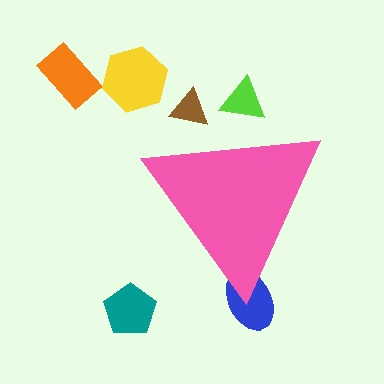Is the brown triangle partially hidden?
Yes, the brown triangle is partially hidden behind the pink triangle.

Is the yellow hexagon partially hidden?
No, the yellow hexagon is fully visible.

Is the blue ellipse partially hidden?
Yes, the blue ellipse is partially hidden behind the pink triangle.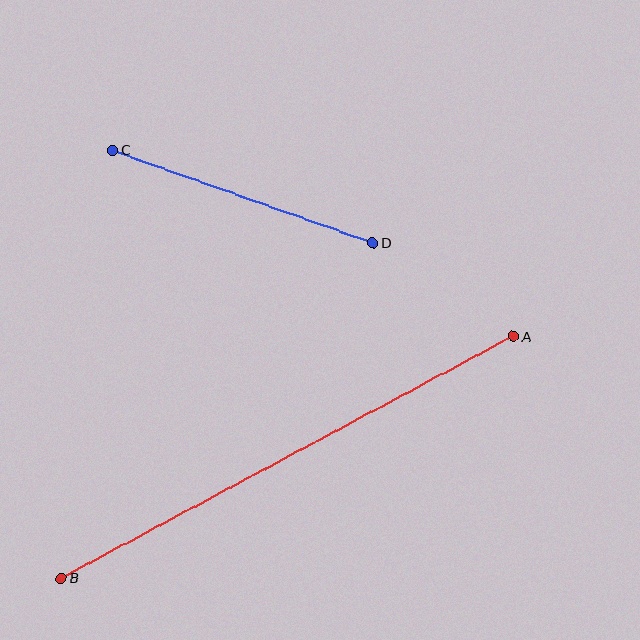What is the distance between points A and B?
The distance is approximately 513 pixels.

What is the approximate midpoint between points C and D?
The midpoint is at approximately (243, 196) pixels.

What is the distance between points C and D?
The distance is approximately 276 pixels.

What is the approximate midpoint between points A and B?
The midpoint is at approximately (287, 457) pixels.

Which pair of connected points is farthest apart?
Points A and B are farthest apart.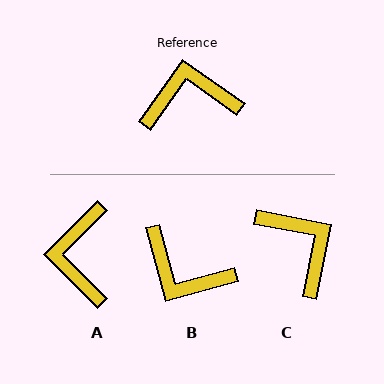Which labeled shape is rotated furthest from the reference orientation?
B, about 141 degrees away.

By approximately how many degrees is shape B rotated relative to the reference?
Approximately 141 degrees counter-clockwise.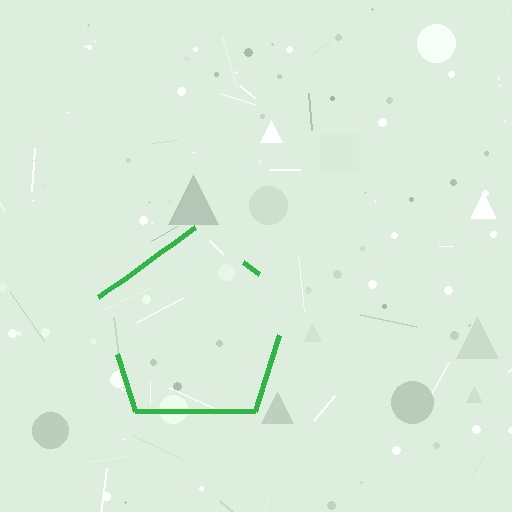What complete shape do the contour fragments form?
The contour fragments form a pentagon.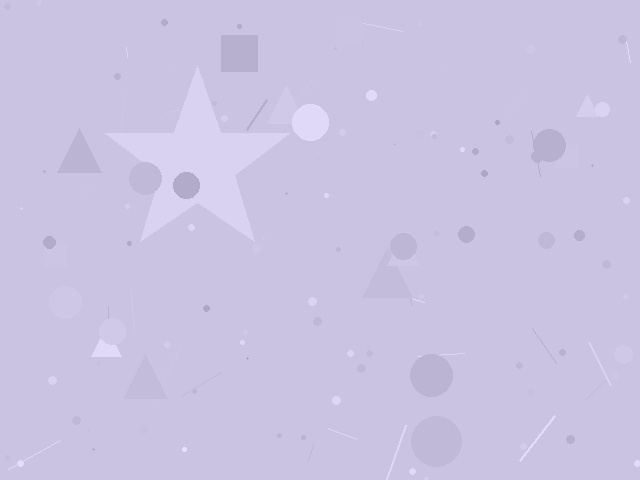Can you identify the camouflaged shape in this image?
The camouflaged shape is a star.